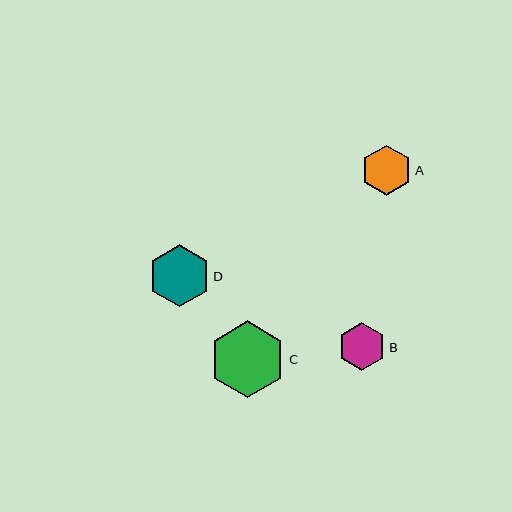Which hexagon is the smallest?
Hexagon B is the smallest with a size of approximately 47 pixels.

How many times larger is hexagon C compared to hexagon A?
Hexagon C is approximately 1.5 times the size of hexagon A.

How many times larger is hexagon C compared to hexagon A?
Hexagon C is approximately 1.5 times the size of hexagon A.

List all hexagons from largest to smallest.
From largest to smallest: C, D, A, B.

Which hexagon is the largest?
Hexagon C is the largest with a size of approximately 77 pixels.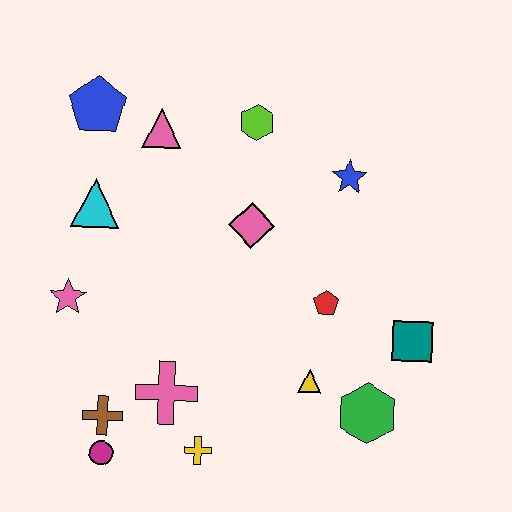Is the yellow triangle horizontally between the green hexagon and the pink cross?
Yes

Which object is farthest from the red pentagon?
The blue pentagon is farthest from the red pentagon.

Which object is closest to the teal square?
The green hexagon is closest to the teal square.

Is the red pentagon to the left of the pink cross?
No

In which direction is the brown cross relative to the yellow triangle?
The brown cross is to the left of the yellow triangle.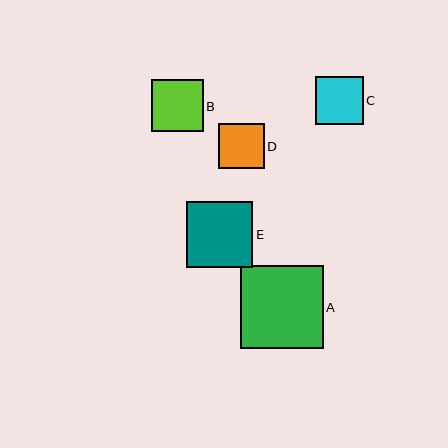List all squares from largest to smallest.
From largest to smallest: A, E, B, C, D.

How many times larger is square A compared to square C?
Square A is approximately 1.7 times the size of square C.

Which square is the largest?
Square A is the largest with a size of approximately 83 pixels.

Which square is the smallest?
Square D is the smallest with a size of approximately 45 pixels.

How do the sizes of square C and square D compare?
Square C and square D are approximately the same size.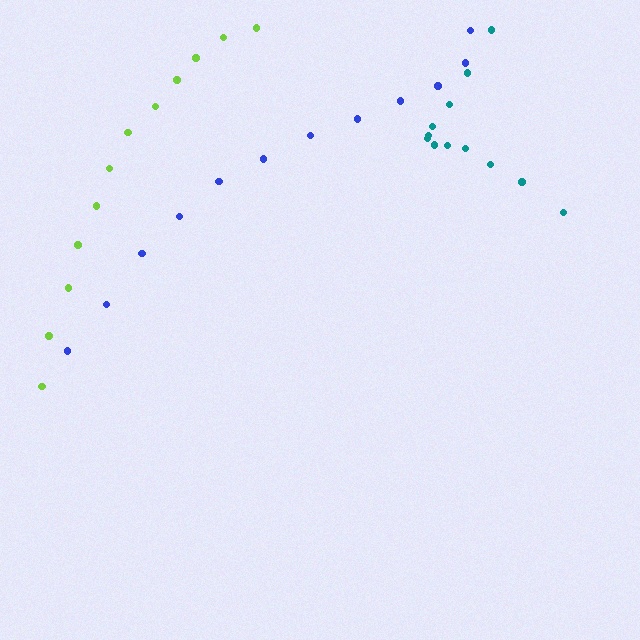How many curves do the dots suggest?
There are 3 distinct paths.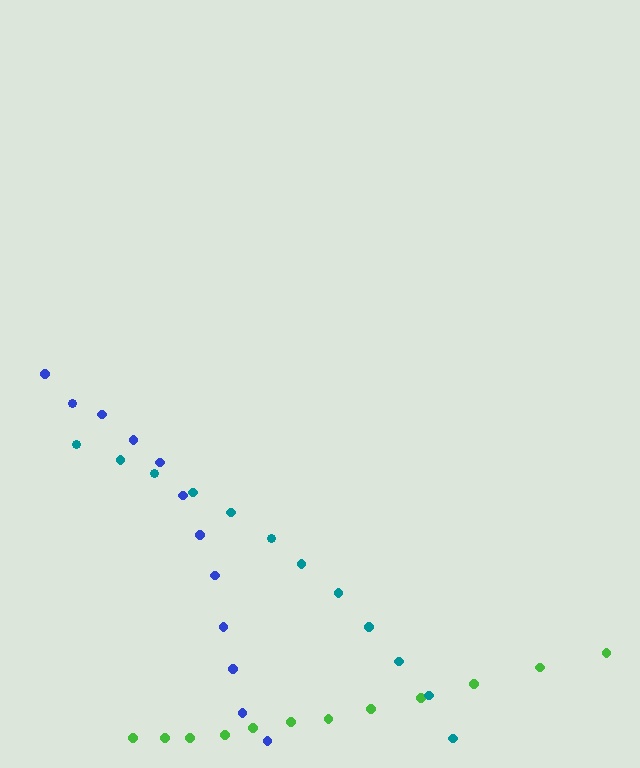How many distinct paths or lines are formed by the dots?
There are 3 distinct paths.